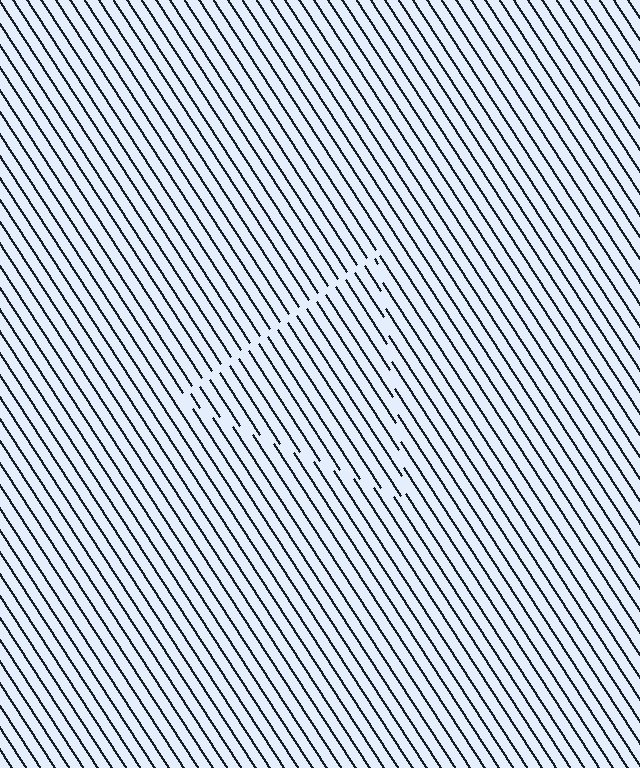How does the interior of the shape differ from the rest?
The interior of the shape contains the same grating, shifted by half a period — the contour is defined by the phase discontinuity where line-ends from the inner and outer gratings abut.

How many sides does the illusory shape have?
3 sides — the line-ends trace a triangle.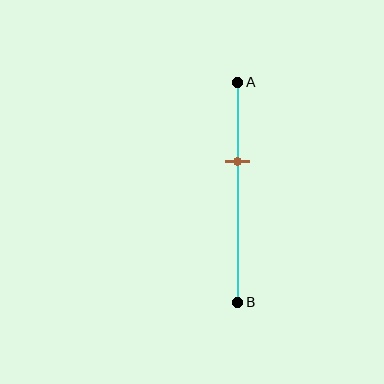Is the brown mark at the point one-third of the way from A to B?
Yes, the mark is approximately at the one-third point.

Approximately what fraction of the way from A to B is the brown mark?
The brown mark is approximately 35% of the way from A to B.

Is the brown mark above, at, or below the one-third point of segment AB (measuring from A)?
The brown mark is approximately at the one-third point of segment AB.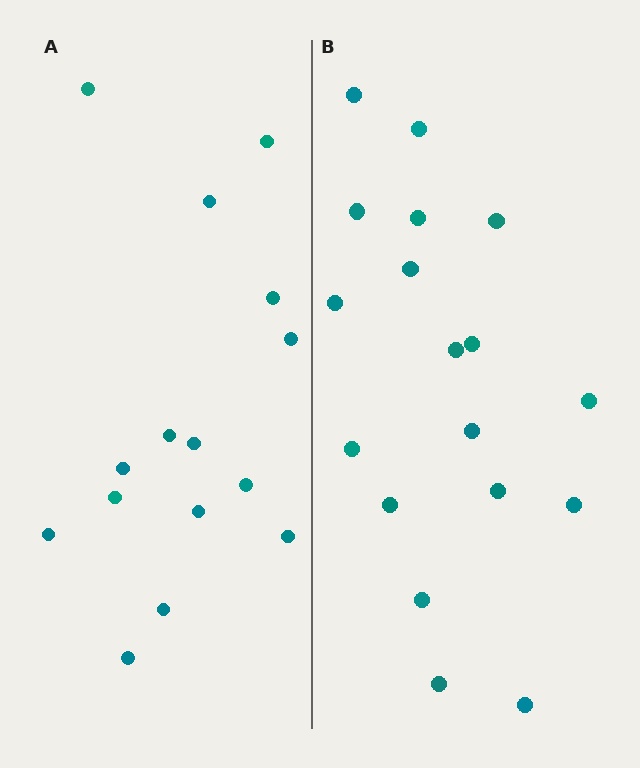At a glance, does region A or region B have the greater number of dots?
Region B (the right region) has more dots.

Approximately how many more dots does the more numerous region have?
Region B has just a few more — roughly 2 or 3 more dots than region A.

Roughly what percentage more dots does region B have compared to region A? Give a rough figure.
About 20% more.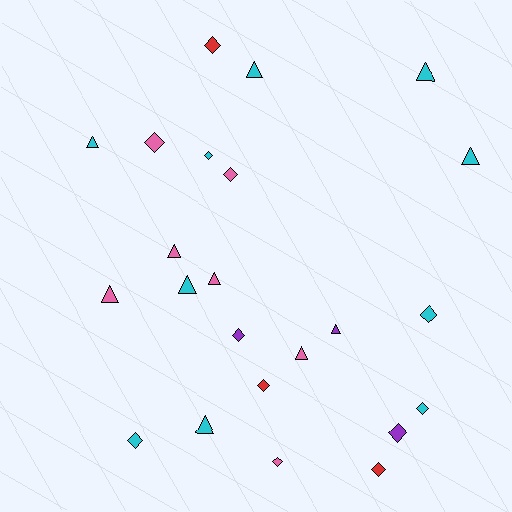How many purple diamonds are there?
There are 2 purple diamonds.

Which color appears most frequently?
Cyan, with 10 objects.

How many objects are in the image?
There are 23 objects.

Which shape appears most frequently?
Diamond, with 12 objects.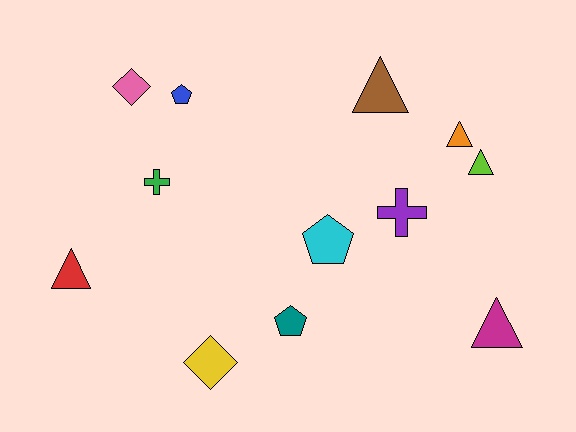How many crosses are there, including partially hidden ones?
There are 2 crosses.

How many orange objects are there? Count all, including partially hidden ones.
There is 1 orange object.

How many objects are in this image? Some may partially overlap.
There are 12 objects.